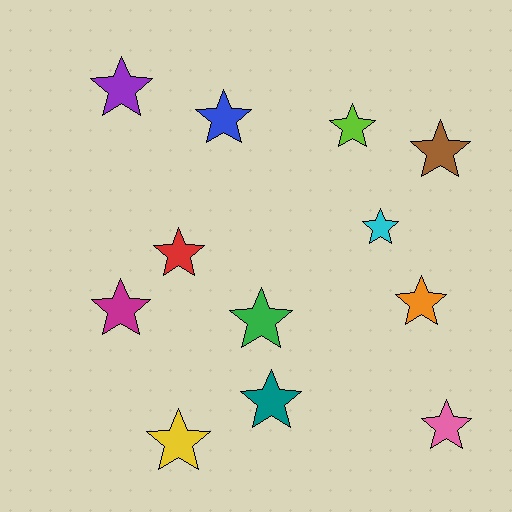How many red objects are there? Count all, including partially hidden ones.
There is 1 red object.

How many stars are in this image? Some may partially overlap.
There are 12 stars.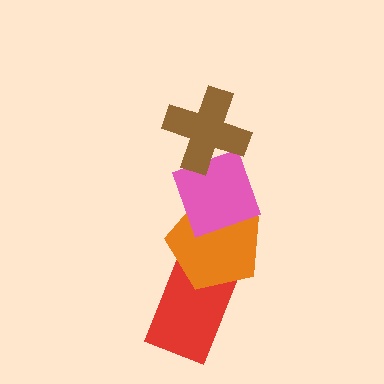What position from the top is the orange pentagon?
The orange pentagon is 3rd from the top.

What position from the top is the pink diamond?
The pink diamond is 2nd from the top.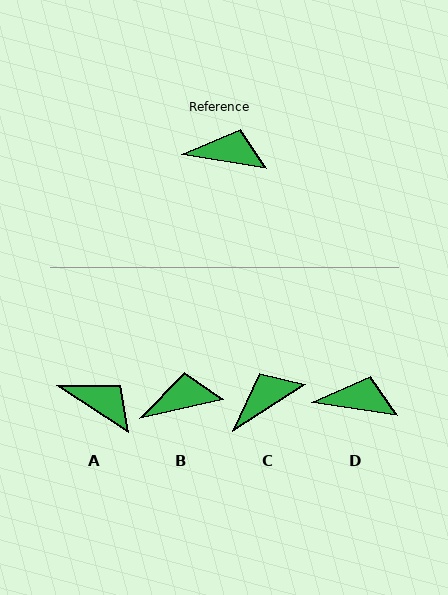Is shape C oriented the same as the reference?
No, it is off by about 42 degrees.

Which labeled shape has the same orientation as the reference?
D.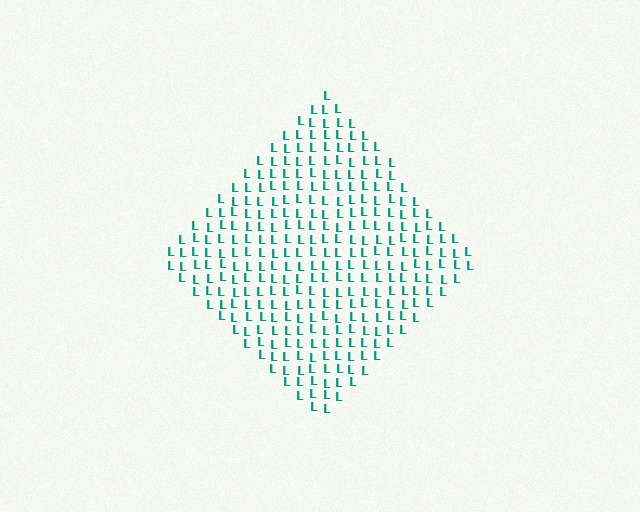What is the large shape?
The large shape is a diamond.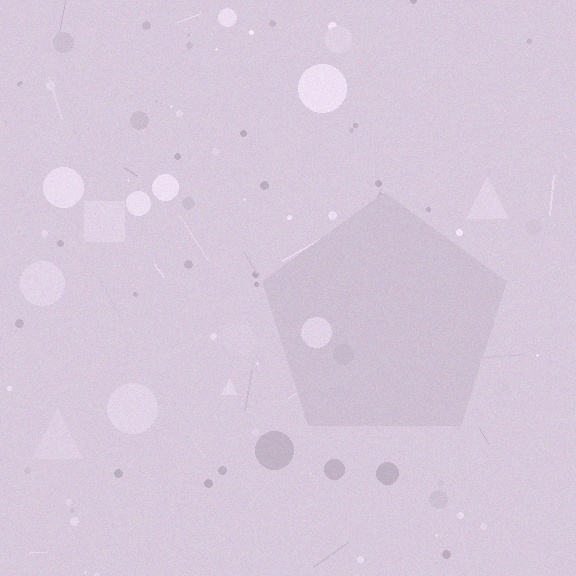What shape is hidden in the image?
A pentagon is hidden in the image.